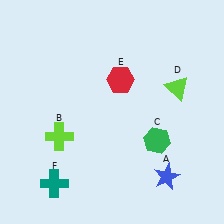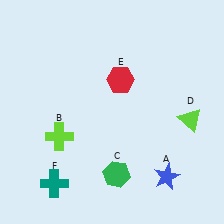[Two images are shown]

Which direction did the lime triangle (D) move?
The lime triangle (D) moved down.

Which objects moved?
The objects that moved are: the green hexagon (C), the lime triangle (D).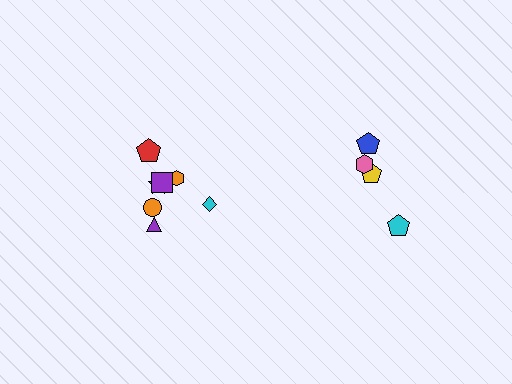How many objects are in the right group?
There are 4 objects.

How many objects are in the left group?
There are 7 objects.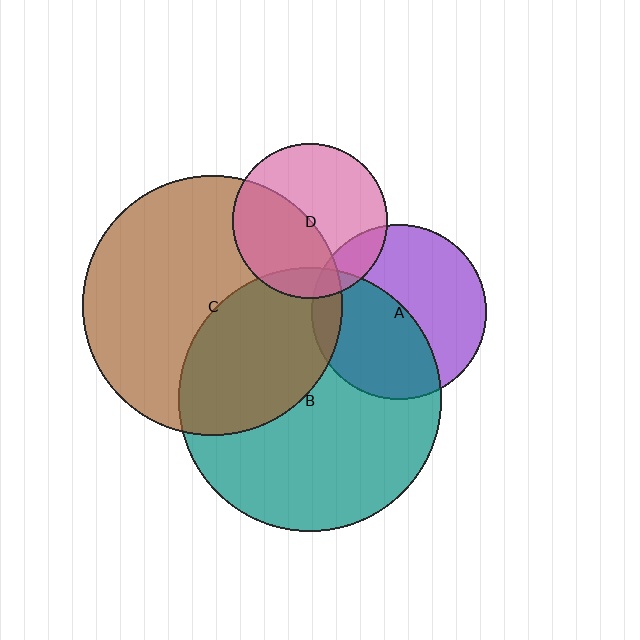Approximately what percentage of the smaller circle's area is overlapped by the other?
Approximately 40%.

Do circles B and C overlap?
Yes.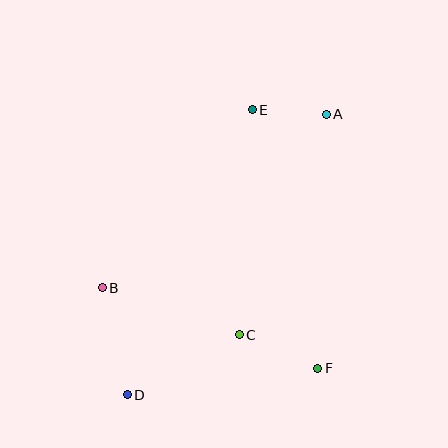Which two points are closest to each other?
Points A and E are closest to each other.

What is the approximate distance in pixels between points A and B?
The distance between A and B is approximately 283 pixels.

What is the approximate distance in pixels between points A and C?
The distance between A and C is approximately 237 pixels.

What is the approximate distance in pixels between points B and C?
The distance between B and C is approximately 145 pixels.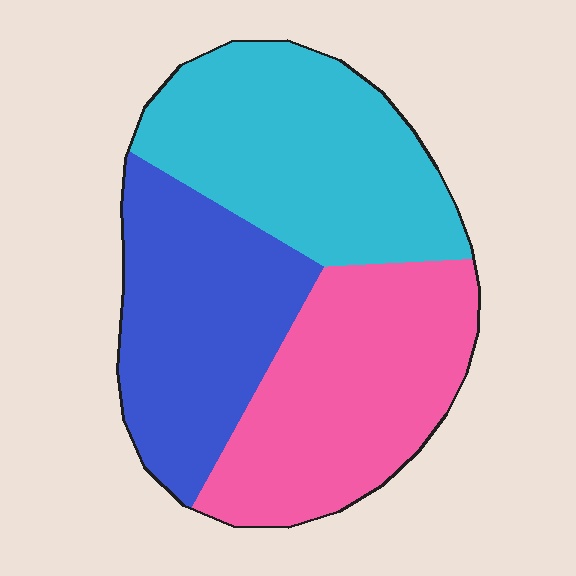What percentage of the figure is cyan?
Cyan takes up about one third (1/3) of the figure.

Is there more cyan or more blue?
Cyan.